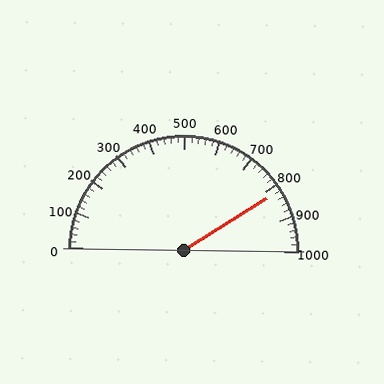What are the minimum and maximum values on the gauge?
The gauge ranges from 0 to 1000.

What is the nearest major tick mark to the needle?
The nearest major tick mark is 800.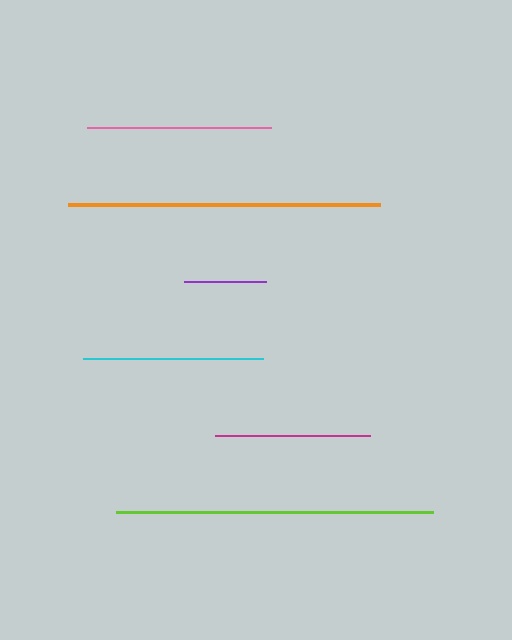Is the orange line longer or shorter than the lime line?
The lime line is longer than the orange line.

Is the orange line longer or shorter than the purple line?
The orange line is longer than the purple line.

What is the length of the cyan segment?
The cyan segment is approximately 181 pixels long.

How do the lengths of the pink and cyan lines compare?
The pink and cyan lines are approximately the same length.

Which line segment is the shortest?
The purple line is the shortest at approximately 83 pixels.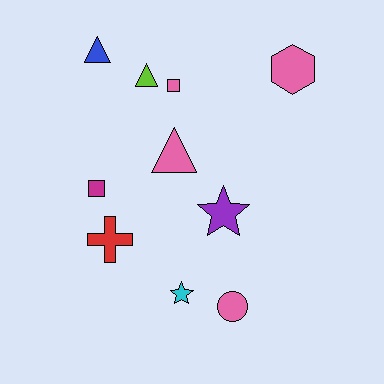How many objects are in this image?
There are 10 objects.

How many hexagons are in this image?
There is 1 hexagon.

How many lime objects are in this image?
There is 1 lime object.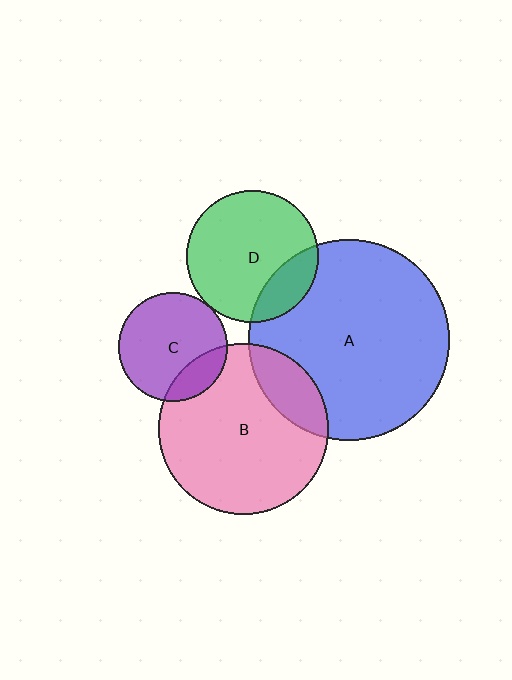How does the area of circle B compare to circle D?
Approximately 1.7 times.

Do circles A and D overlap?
Yes.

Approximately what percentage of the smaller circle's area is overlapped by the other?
Approximately 20%.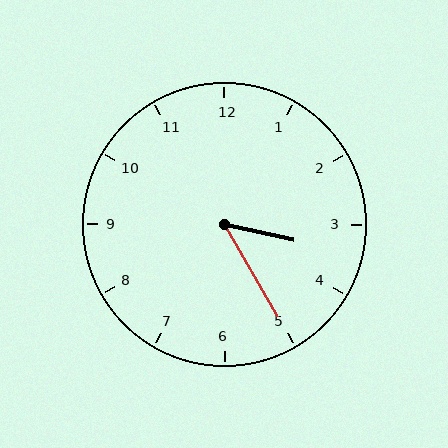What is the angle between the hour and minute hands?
Approximately 48 degrees.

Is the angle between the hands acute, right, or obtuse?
It is acute.